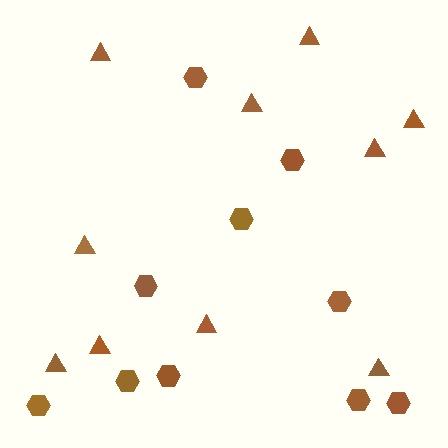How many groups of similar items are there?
There are 2 groups: one group of triangles (10) and one group of hexagons (10).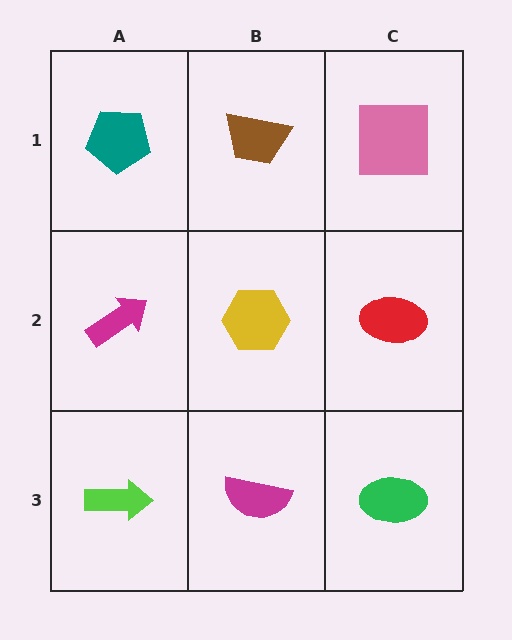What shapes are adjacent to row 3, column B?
A yellow hexagon (row 2, column B), a lime arrow (row 3, column A), a green ellipse (row 3, column C).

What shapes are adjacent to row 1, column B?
A yellow hexagon (row 2, column B), a teal pentagon (row 1, column A), a pink square (row 1, column C).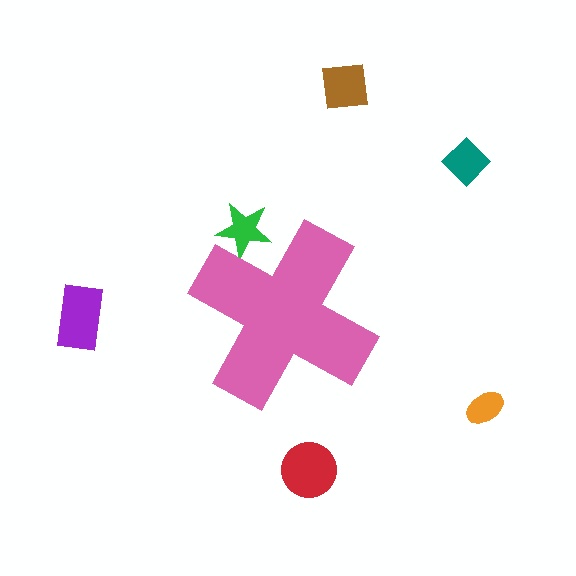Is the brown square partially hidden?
No, the brown square is fully visible.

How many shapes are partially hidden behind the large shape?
1 shape is partially hidden.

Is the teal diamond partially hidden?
No, the teal diamond is fully visible.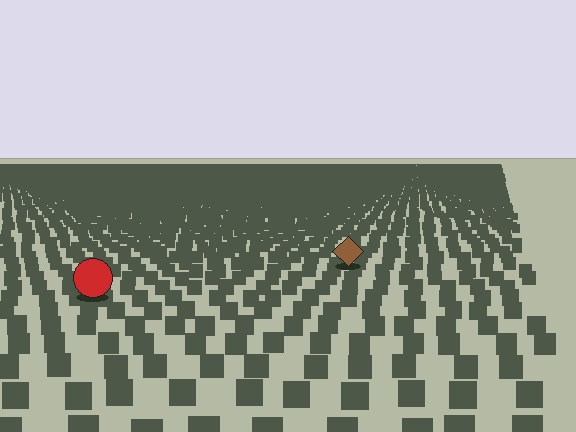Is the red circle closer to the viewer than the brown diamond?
Yes. The red circle is closer — you can tell from the texture gradient: the ground texture is coarser near it.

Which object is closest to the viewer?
The red circle is closest. The texture marks near it are larger and more spread out.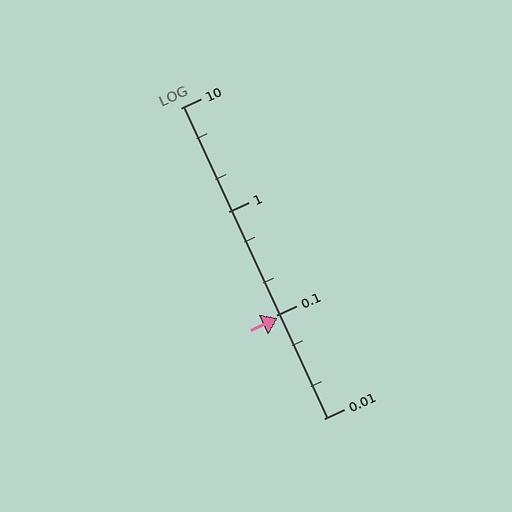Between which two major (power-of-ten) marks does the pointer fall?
The pointer is between 0.01 and 0.1.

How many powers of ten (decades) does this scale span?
The scale spans 3 decades, from 0.01 to 10.